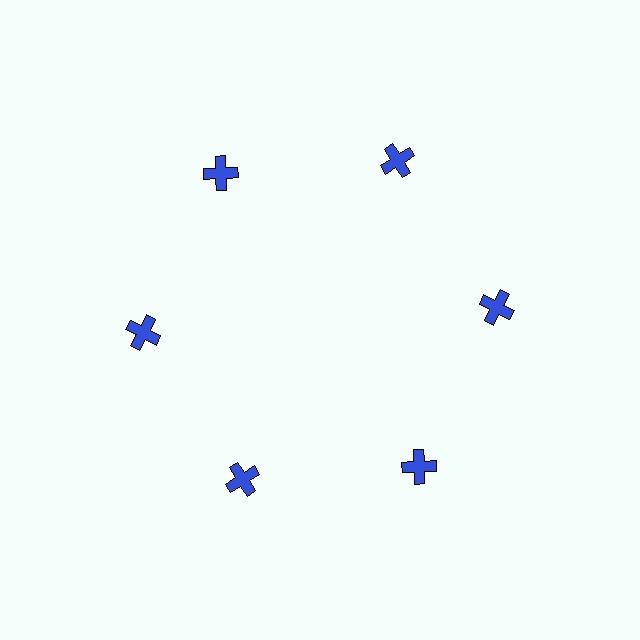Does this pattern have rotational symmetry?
Yes, this pattern has 6-fold rotational symmetry. It looks the same after rotating 60 degrees around the center.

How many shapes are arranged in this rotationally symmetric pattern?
There are 6 shapes, arranged in 6 groups of 1.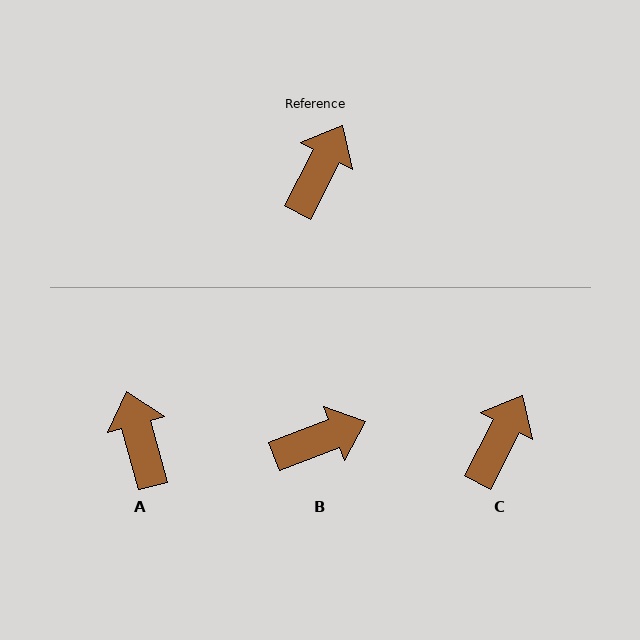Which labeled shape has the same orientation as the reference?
C.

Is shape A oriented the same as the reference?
No, it is off by about 43 degrees.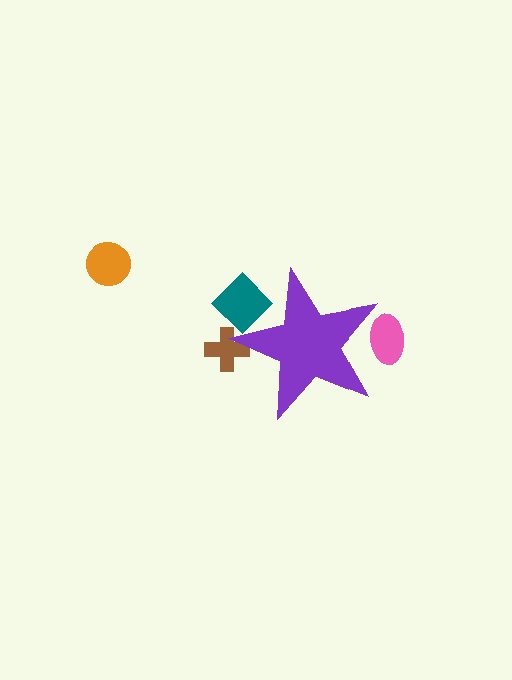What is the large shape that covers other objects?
A purple star.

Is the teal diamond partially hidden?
Yes, the teal diamond is partially hidden behind the purple star.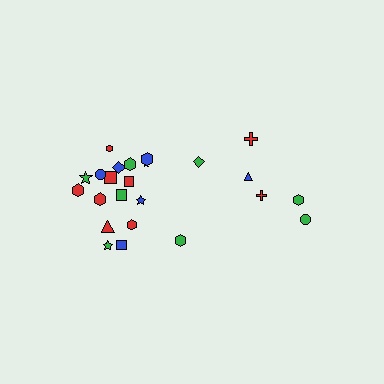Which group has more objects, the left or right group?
The left group.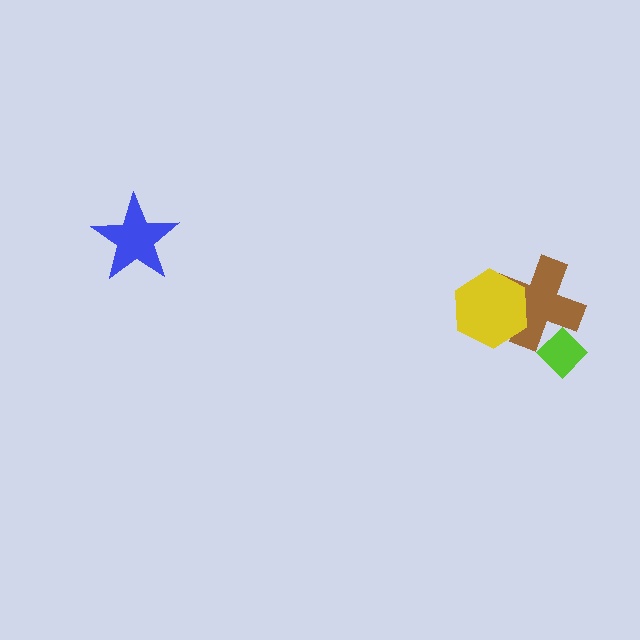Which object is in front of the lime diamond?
The brown cross is in front of the lime diamond.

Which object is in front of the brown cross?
The yellow hexagon is in front of the brown cross.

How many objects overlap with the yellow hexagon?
1 object overlaps with the yellow hexagon.